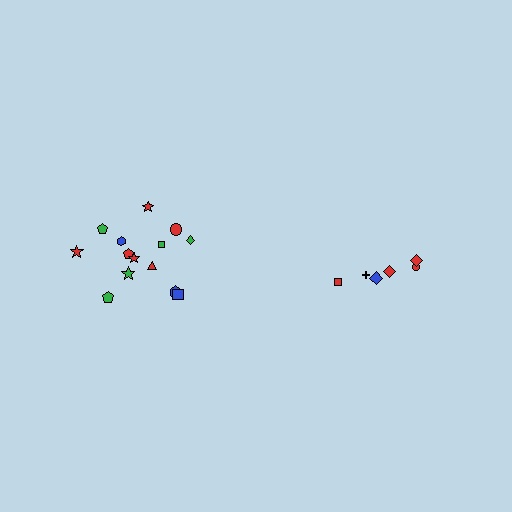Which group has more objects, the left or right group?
The left group.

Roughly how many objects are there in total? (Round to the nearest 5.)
Roughly 20 objects in total.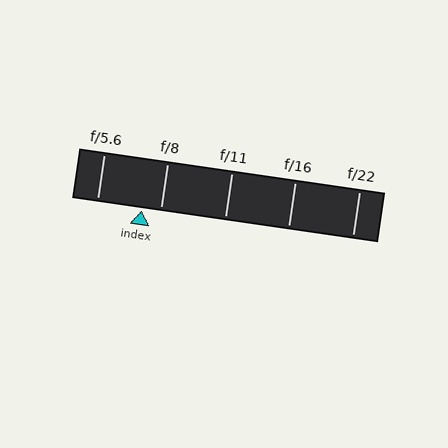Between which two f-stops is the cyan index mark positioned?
The index mark is between f/5.6 and f/8.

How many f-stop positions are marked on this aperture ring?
There are 5 f-stop positions marked.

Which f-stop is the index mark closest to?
The index mark is closest to f/8.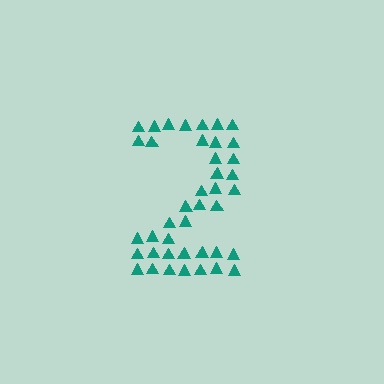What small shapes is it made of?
It is made of small triangles.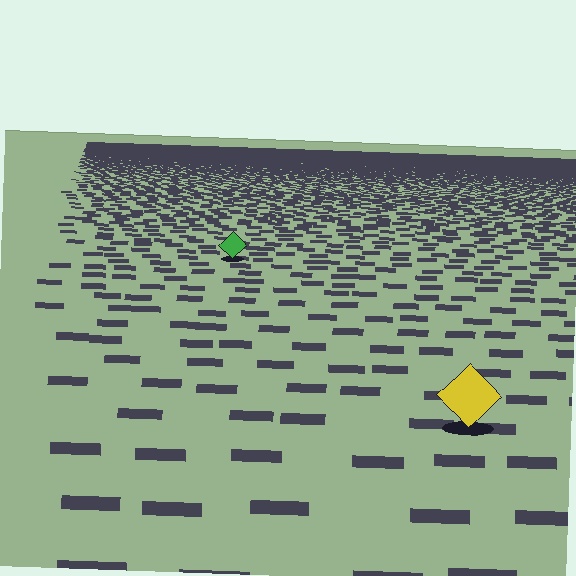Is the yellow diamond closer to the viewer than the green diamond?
Yes. The yellow diamond is closer — you can tell from the texture gradient: the ground texture is coarser near it.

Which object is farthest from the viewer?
The green diamond is farthest from the viewer. It appears smaller and the ground texture around it is denser.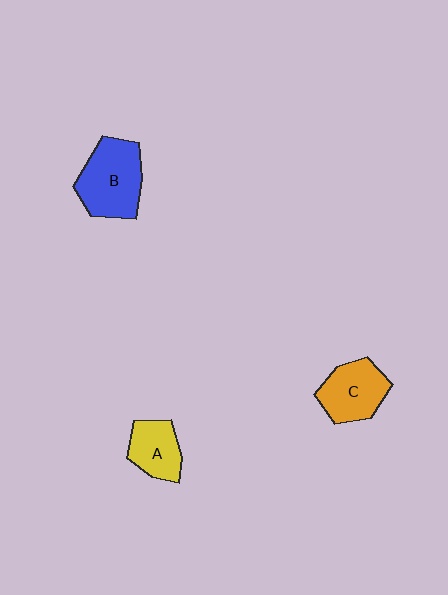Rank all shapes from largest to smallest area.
From largest to smallest: B (blue), C (orange), A (yellow).